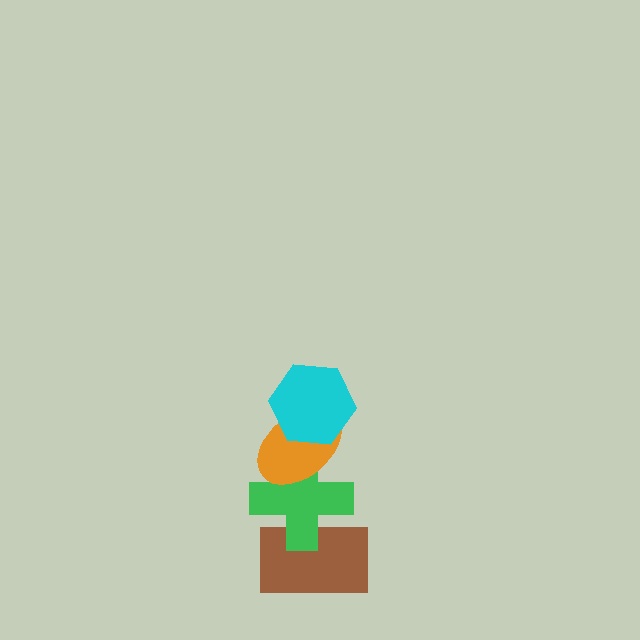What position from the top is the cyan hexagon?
The cyan hexagon is 1st from the top.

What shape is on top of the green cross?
The orange ellipse is on top of the green cross.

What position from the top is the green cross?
The green cross is 3rd from the top.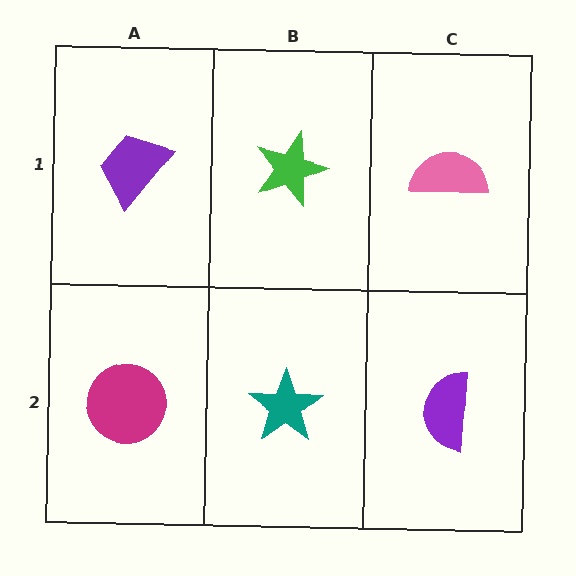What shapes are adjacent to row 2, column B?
A green star (row 1, column B), a magenta circle (row 2, column A), a purple semicircle (row 2, column C).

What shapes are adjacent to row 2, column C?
A pink semicircle (row 1, column C), a teal star (row 2, column B).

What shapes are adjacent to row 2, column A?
A purple trapezoid (row 1, column A), a teal star (row 2, column B).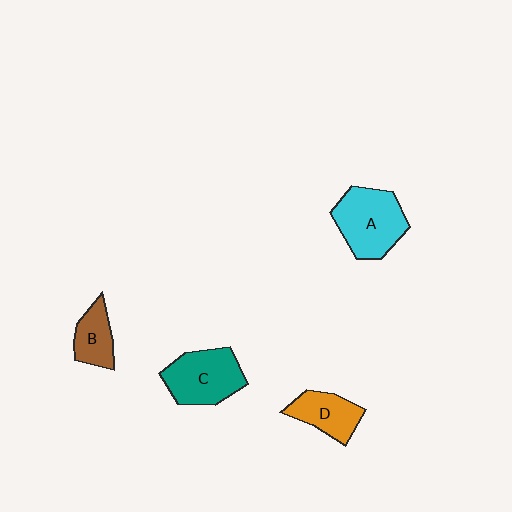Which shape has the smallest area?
Shape B (brown).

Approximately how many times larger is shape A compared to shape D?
Approximately 1.6 times.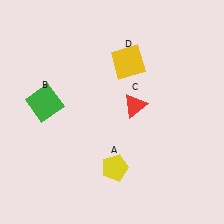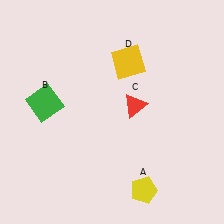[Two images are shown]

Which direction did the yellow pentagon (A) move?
The yellow pentagon (A) moved right.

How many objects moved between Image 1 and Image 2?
1 object moved between the two images.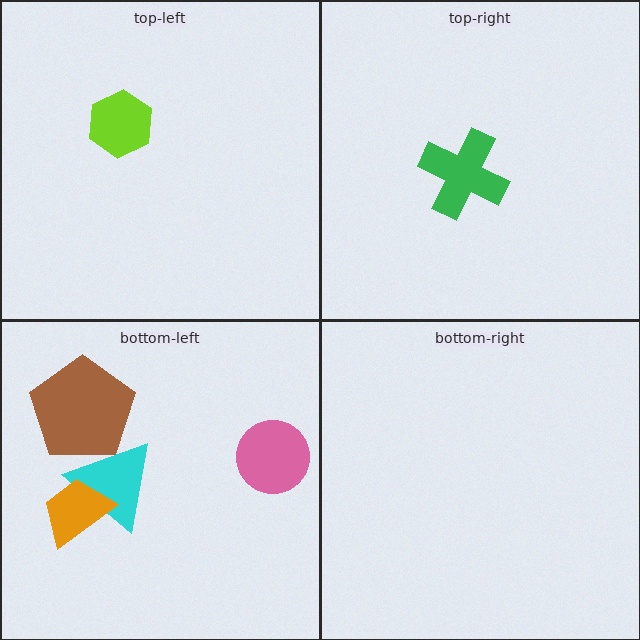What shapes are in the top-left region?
The lime hexagon.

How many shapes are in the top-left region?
1.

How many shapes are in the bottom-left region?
4.